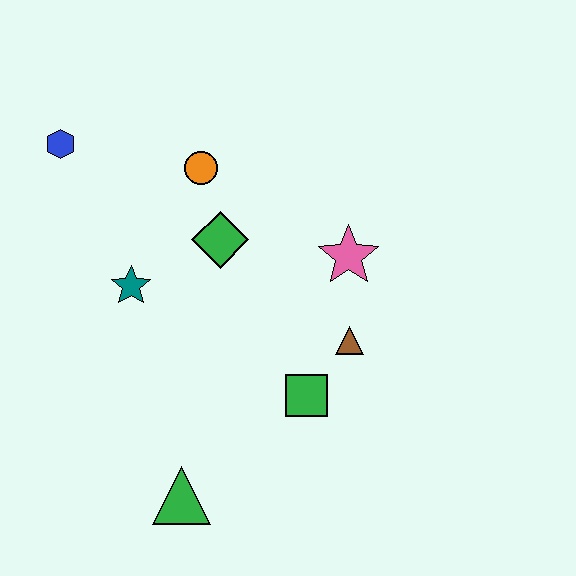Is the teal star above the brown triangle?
Yes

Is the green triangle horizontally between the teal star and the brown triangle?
Yes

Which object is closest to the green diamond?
The orange circle is closest to the green diamond.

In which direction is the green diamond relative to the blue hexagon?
The green diamond is to the right of the blue hexagon.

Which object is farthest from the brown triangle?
The blue hexagon is farthest from the brown triangle.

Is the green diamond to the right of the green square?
No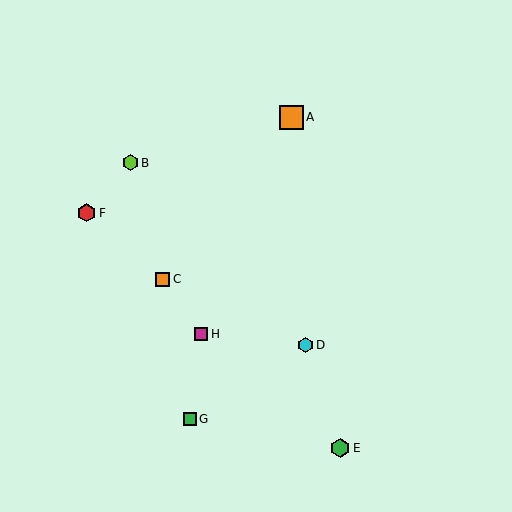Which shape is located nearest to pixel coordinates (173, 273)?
The orange square (labeled C) at (163, 279) is nearest to that location.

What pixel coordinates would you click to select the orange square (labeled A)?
Click at (291, 117) to select the orange square A.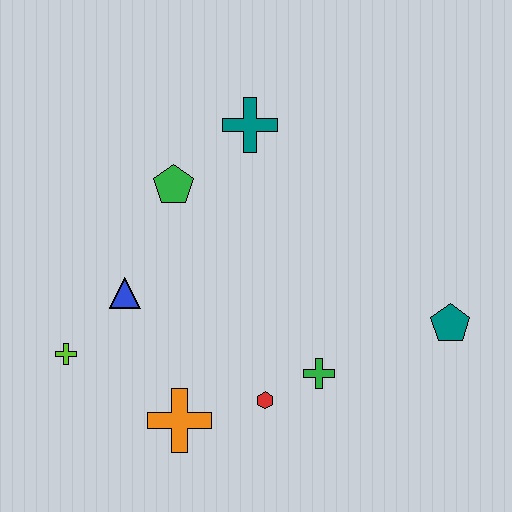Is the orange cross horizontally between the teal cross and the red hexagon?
No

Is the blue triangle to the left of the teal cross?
Yes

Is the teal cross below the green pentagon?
No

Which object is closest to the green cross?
The red hexagon is closest to the green cross.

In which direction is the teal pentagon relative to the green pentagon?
The teal pentagon is to the right of the green pentagon.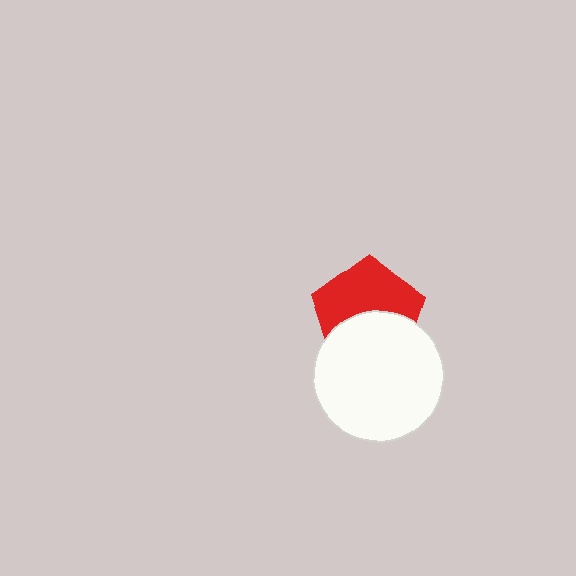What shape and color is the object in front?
The object in front is a white circle.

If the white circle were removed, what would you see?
You would see the complete red pentagon.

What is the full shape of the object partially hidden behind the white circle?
The partially hidden object is a red pentagon.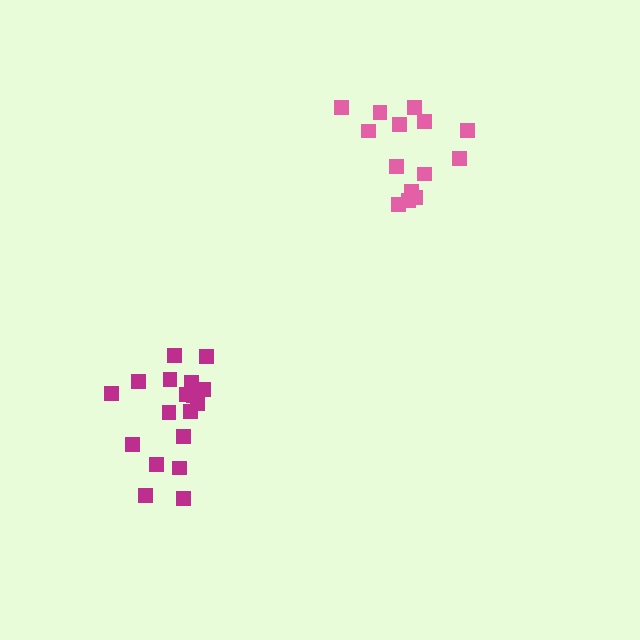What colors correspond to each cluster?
The clusters are colored: pink, magenta.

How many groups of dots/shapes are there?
There are 2 groups.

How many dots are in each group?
Group 1: 14 dots, Group 2: 18 dots (32 total).